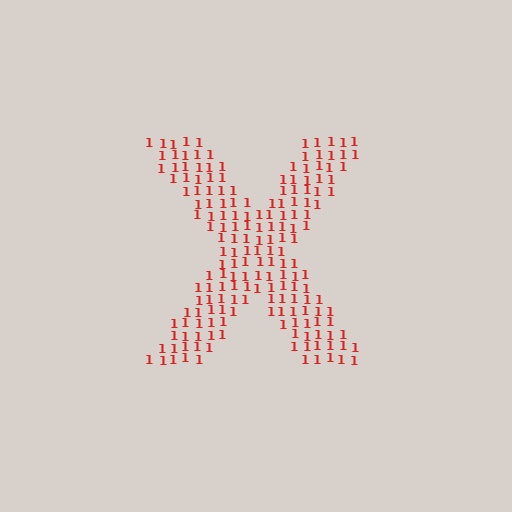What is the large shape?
The large shape is the letter X.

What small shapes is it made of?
It is made of small digit 1's.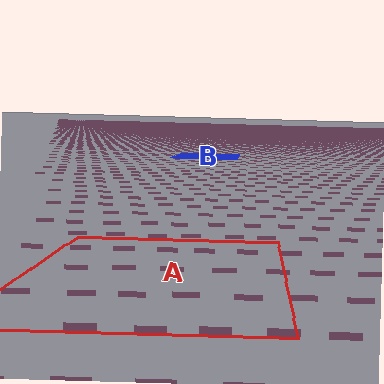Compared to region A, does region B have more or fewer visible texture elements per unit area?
Region B has more texture elements per unit area — they are packed more densely because it is farther away.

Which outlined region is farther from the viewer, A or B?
Region B is farther from the viewer — the texture elements inside it appear smaller and more densely packed.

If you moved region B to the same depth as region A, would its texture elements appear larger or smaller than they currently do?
They would appear larger. At a closer depth, the same texture elements are projected at a bigger on-screen size.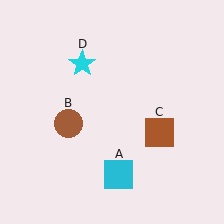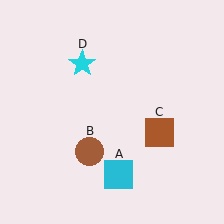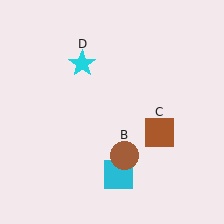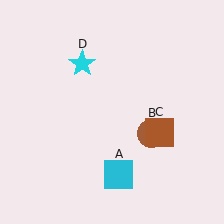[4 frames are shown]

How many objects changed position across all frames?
1 object changed position: brown circle (object B).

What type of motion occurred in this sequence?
The brown circle (object B) rotated counterclockwise around the center of the scene.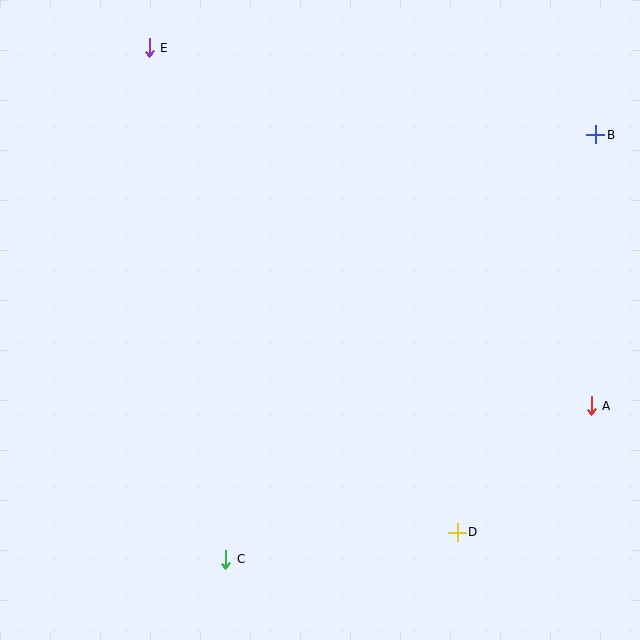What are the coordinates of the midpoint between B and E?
The midpoint between B and E is at (372, 91).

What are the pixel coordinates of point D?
Point D is at (457, 532).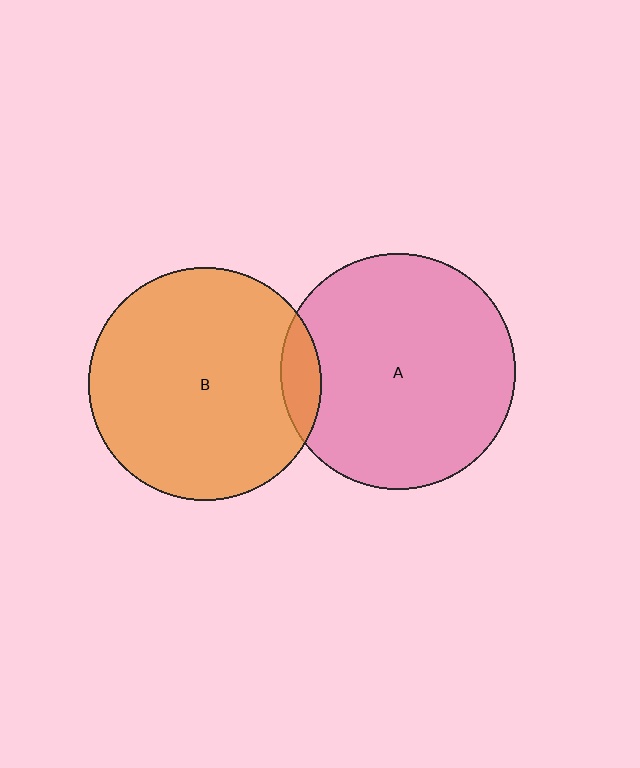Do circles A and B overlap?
Yes.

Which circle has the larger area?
Circle A (pink).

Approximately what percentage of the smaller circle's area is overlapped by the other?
Approximately 10%.